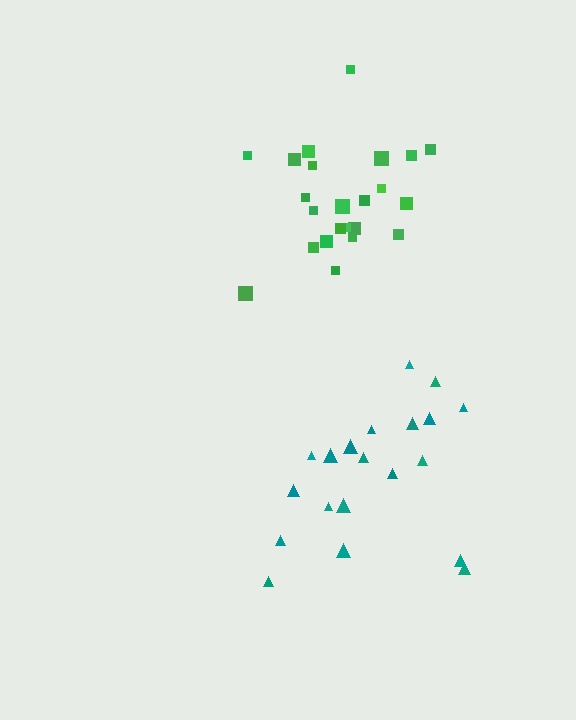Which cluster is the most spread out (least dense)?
Teal.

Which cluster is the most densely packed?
Green.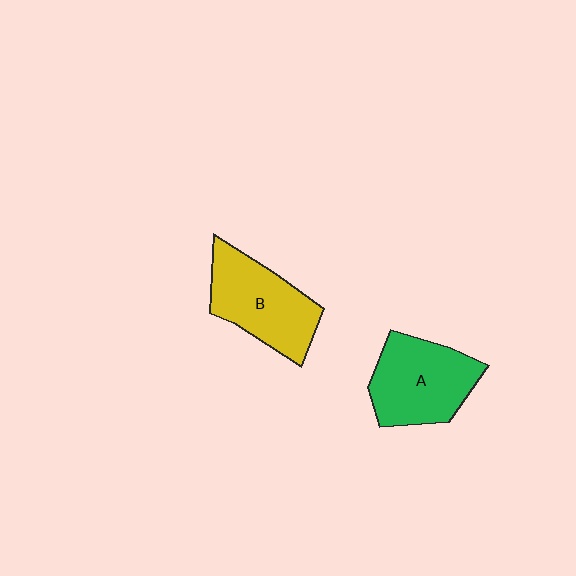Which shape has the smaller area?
Shape B (yellow).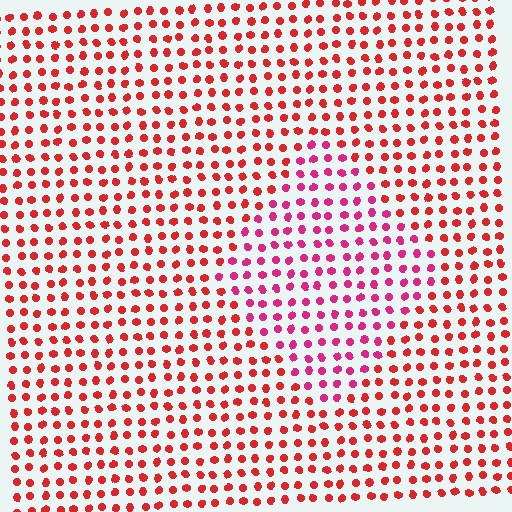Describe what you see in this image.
The image is filled with small red elements in a uniform arrangement. A diamond-shaped region is visible where the elements are tinted to a slightly different hue, forming a subtle color boundary.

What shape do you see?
I see a diamond.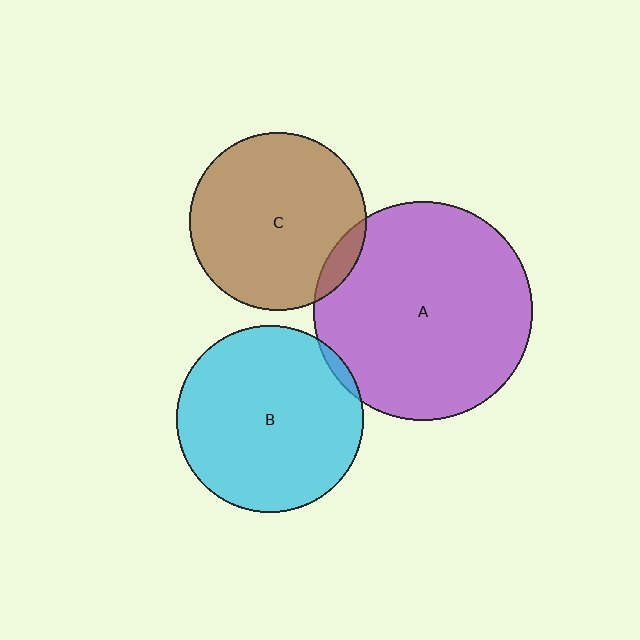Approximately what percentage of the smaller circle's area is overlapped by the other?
Approximately 10%.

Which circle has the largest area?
Circle A (purple).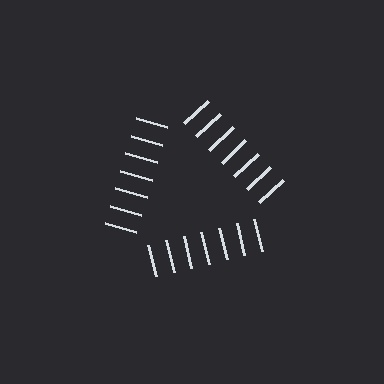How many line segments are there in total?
21 — 7 along each of the 3 edges.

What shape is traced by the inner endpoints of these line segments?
An illusory triangle — the line segments terminate on its edges but no continuous stroke is drawn.